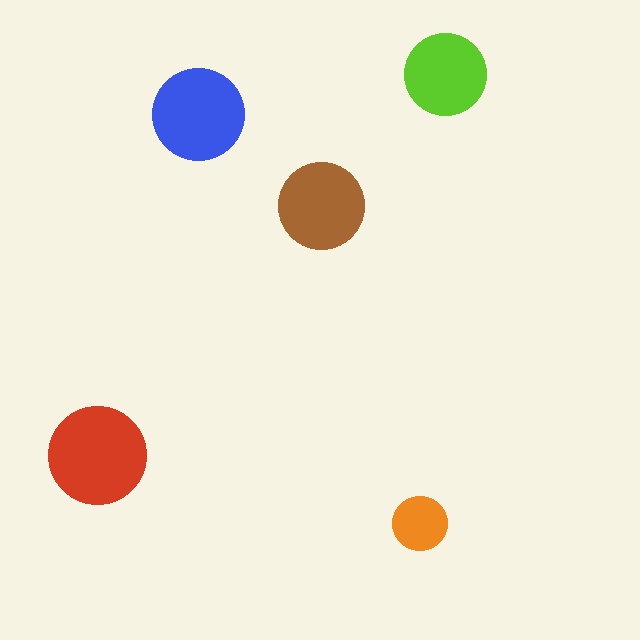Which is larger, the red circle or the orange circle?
The red one.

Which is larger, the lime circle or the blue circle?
The blue one.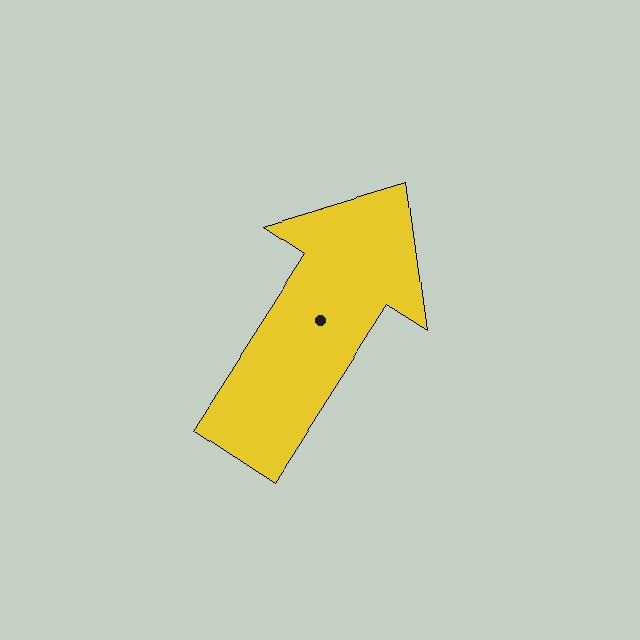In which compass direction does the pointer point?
Northeast.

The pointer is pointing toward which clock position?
Roughly 1 o'clock.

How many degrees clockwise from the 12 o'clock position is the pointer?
Approximately 33 degrees.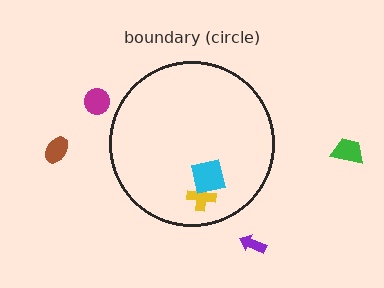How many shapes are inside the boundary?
2 inside, 4 outside.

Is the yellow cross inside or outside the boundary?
Inside.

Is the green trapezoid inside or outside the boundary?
Outside.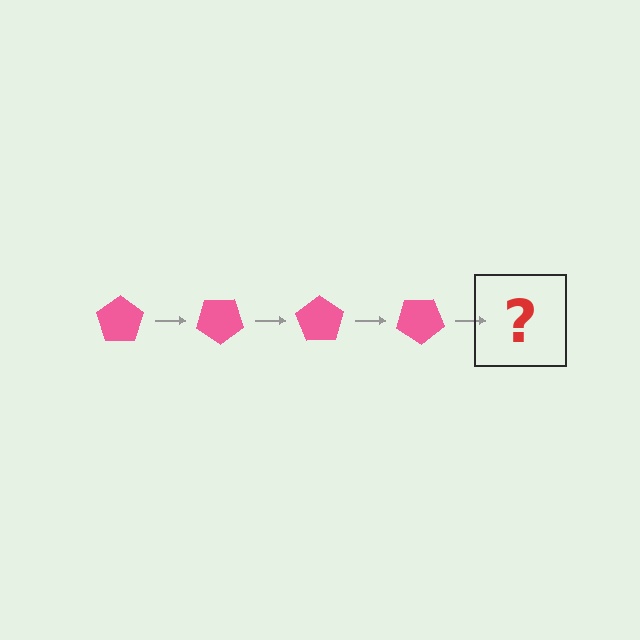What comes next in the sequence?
The next element should be a pink pentagon rotated 140 degrees.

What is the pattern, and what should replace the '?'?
The pattern is that the pentagon rotates 35 degrees each step. The '?' should be a pink pentagon rotated 140 degrees.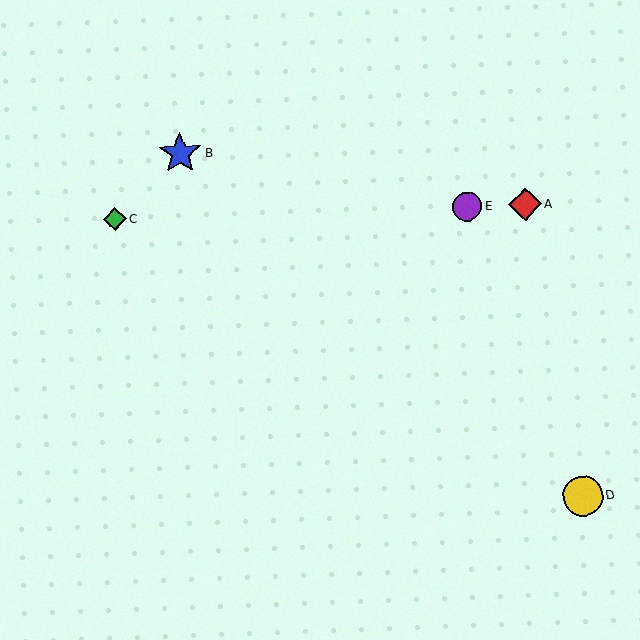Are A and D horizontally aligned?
No, A is at y≈204 and D is at y≈496.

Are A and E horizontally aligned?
Yes, both are at y≈204.